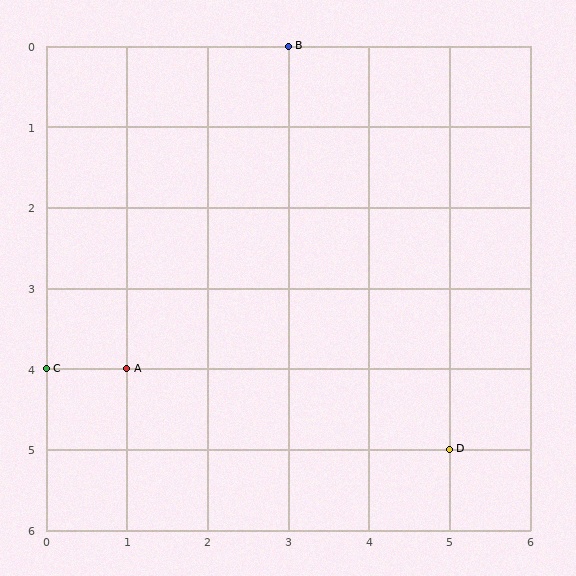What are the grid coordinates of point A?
Point A is at grid coordinates (1, 4).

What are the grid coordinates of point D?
Point D is at grid coordinates (5, 5).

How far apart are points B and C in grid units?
Points B and C are 3 columns and 4 rows apart (about 5.0 grid units diagonally).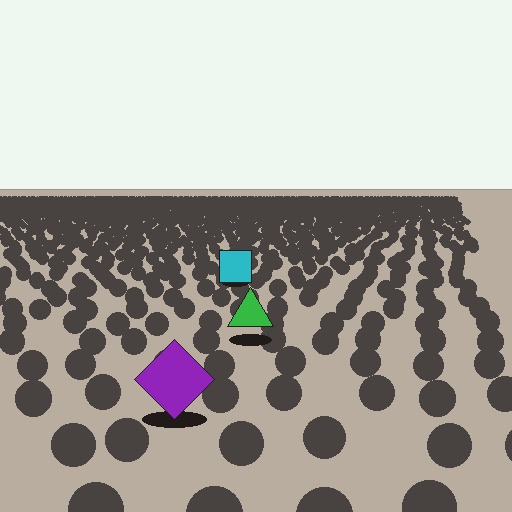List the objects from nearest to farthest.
From nearest to farthest: the purple diamond, the green triangle, the cyan square.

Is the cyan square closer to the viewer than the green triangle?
No. The green triangle is closer — you can tell from the texture gradient: the ground texture is coarser near it.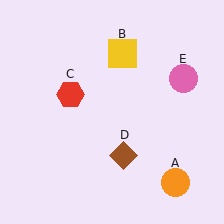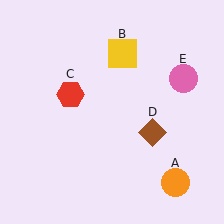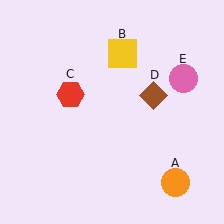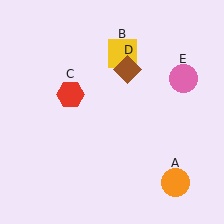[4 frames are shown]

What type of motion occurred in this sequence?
The brown diamond (object D) rotated counterclockwise around the center of the scene.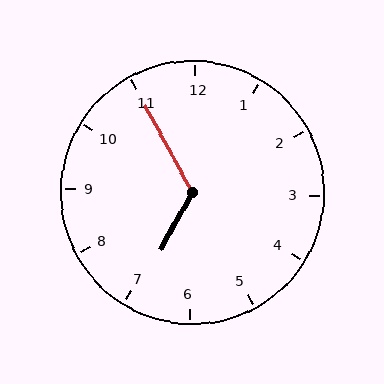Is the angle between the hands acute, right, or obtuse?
It is obtuse.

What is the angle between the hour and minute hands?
Approximately 122 degrees.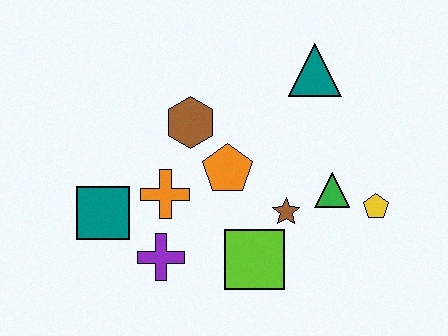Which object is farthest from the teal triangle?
The teal square is farthest from the teal triangle.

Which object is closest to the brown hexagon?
The orange pentagon is closest to the brown hexagon.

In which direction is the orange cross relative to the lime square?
The orange cross is to the left of the lime square.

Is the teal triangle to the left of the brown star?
No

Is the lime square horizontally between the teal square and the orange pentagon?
No